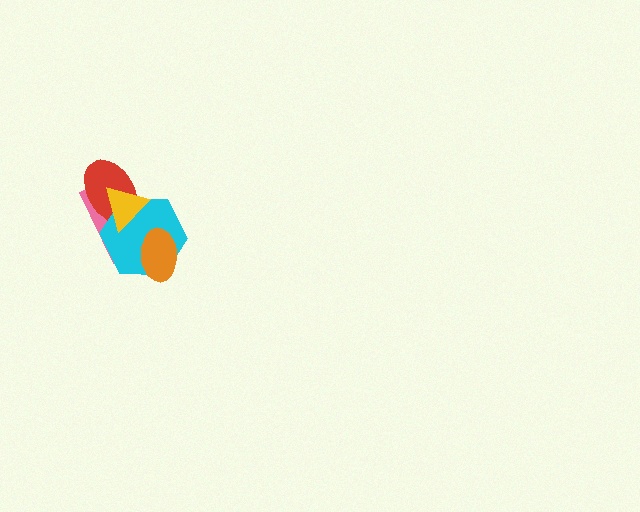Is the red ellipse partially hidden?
Yes, it is partially covered by another shape.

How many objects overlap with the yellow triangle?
3 objects overlap with the yellow triangle.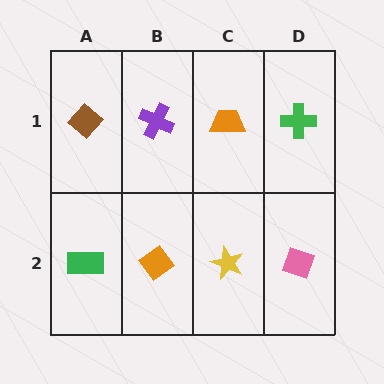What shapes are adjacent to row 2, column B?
A purple cross (row 1, column B), a green rectangle (row 2, column A), a yellow star (row 2, column C).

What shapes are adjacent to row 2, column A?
A brown diamond (row 1, column A), an orange diamond (row 2, column B).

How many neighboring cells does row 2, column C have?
3.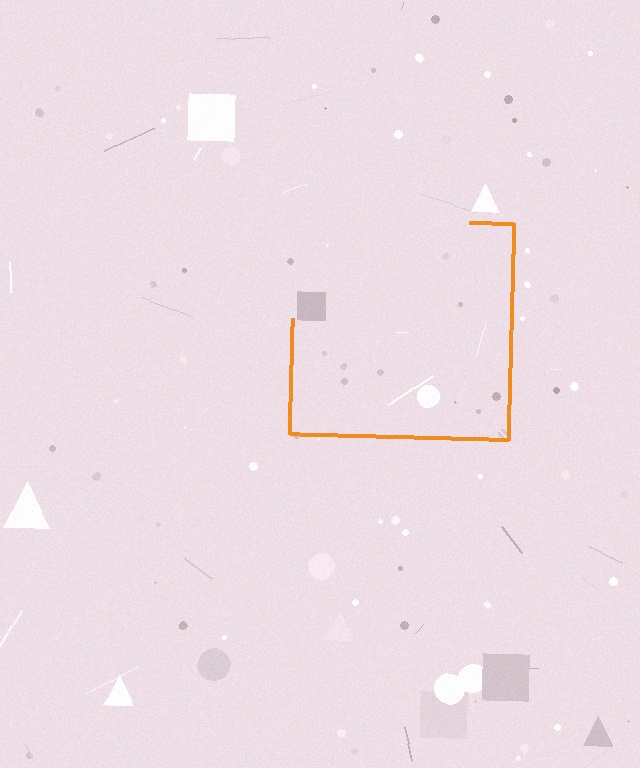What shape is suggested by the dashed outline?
The dashed outline suggests a square.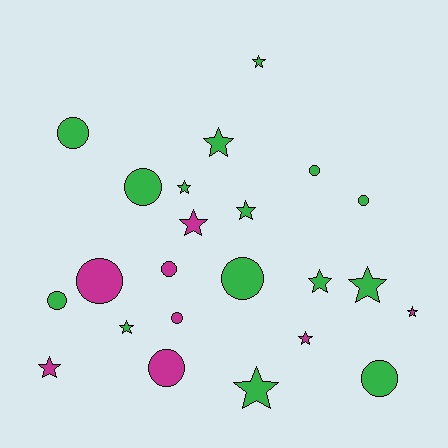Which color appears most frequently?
Green, with 15 objects.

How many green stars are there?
There are 8 green stars.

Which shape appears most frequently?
Star, with 12 objects.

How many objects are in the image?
There are 23 objects.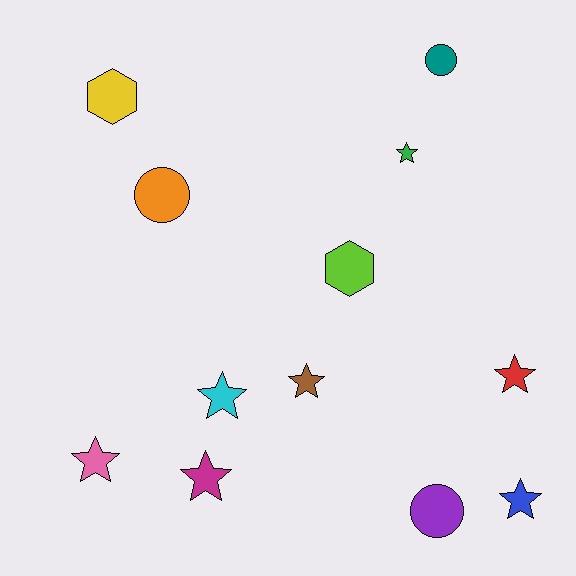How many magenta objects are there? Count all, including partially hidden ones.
There is 1 magenta object.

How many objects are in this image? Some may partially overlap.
There are 12 objects.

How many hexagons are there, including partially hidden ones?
There are 2 hexagons.